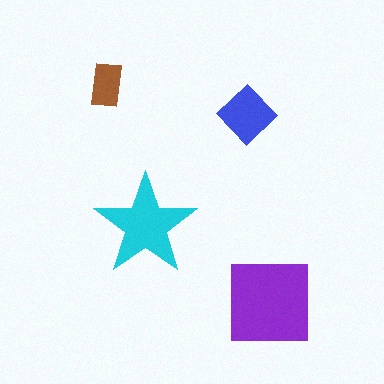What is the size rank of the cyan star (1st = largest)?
2nd.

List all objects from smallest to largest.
The brown rectangle, the blue diamond, the cyan star, the purple square.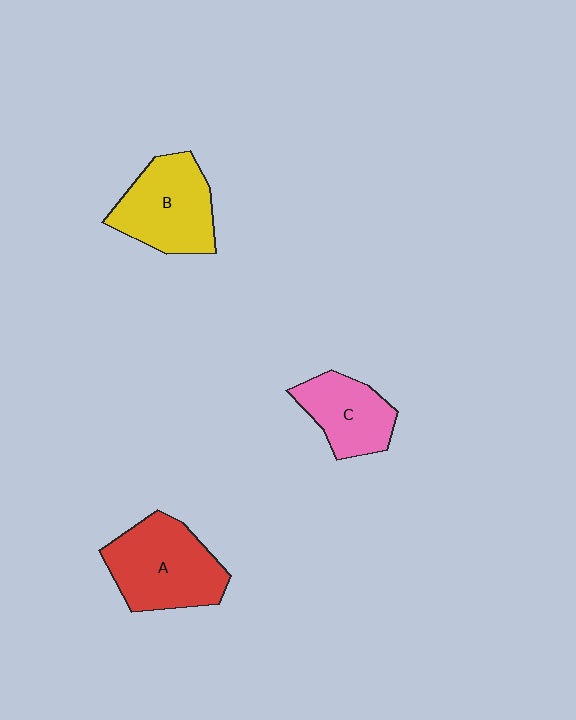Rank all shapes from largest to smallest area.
From largest to smallest: A (red), B (yellow), C (pink).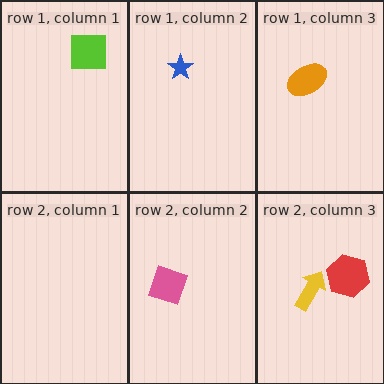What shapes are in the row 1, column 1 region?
The lime square.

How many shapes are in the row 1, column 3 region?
1.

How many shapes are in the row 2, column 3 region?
2.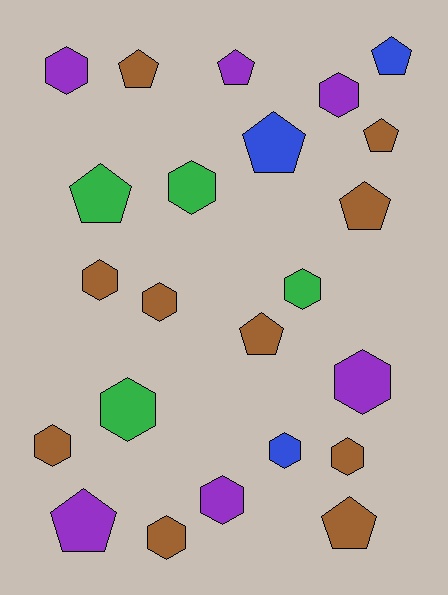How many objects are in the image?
There are 23 objects.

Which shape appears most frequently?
Hexagon, with 13 objects.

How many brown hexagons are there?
There are 5 brown hexagons.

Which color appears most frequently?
Brown, with 10 objects.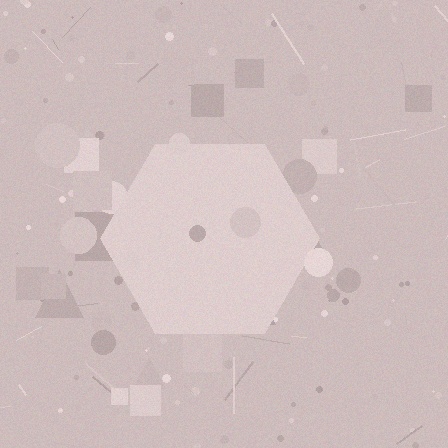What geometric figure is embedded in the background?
A hexagon is embedded in the background.